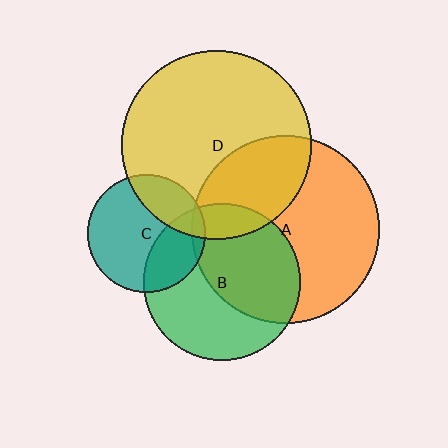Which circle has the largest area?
Circle D (yellow).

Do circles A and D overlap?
Yes.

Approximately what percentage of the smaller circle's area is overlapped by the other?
Approximately 30%.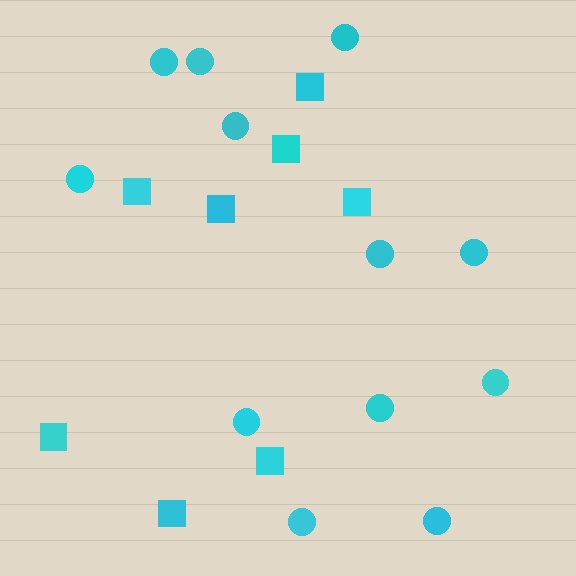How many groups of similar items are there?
There are 2 groups: one group of squares (8) and one group of circles (12).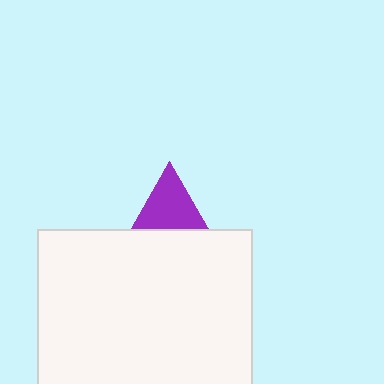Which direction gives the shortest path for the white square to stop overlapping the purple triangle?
Moving down gives the shortest separation.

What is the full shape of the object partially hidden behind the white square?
The partially hidden object is a purple triangle.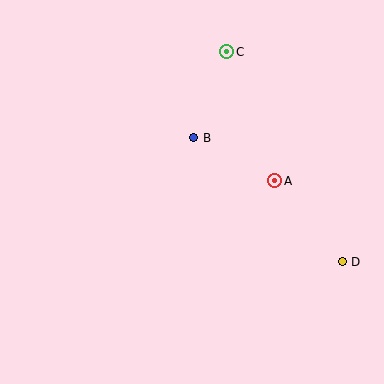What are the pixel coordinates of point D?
Point D is at (342, 262).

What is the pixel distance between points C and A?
The distance between C and A is 138 pixels.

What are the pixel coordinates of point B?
Point B is at (194, 138).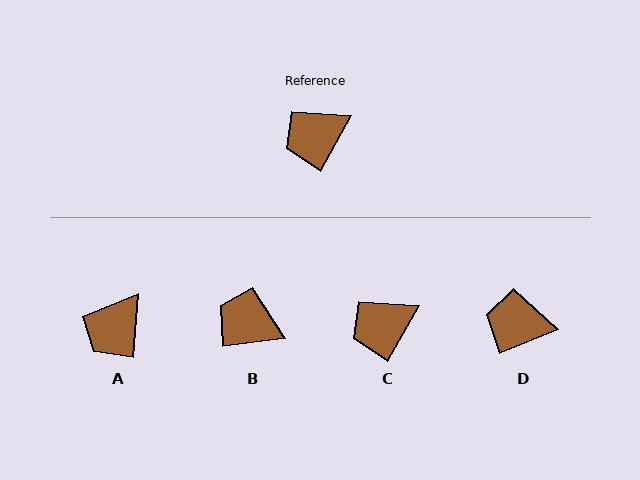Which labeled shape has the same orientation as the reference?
C.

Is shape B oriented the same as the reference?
No, it is off by about 53 degrees.